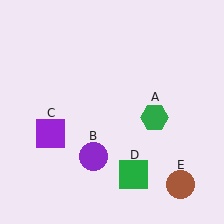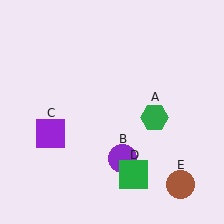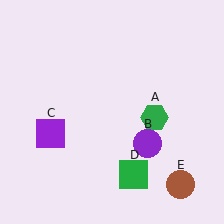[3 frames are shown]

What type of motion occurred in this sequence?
The purple circle (object B) rotated counterclockwise around the center of the scene.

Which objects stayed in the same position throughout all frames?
Green hexagon (object A) and purple square (object C) and green square (object D) and brown circle (object E) remained stationary.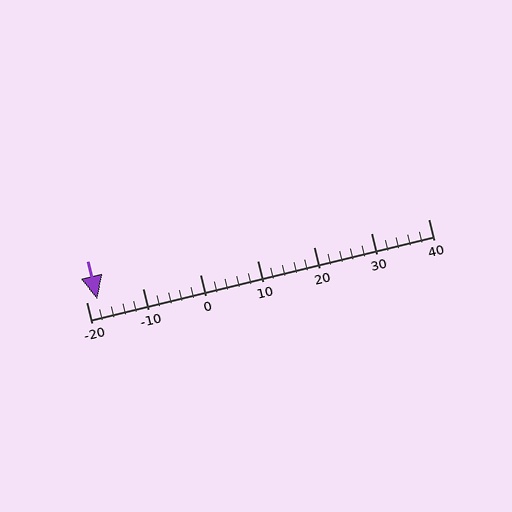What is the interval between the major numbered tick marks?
The major tick marks are spaced 10 units apart.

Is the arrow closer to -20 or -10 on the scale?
The arrow is closer to -20.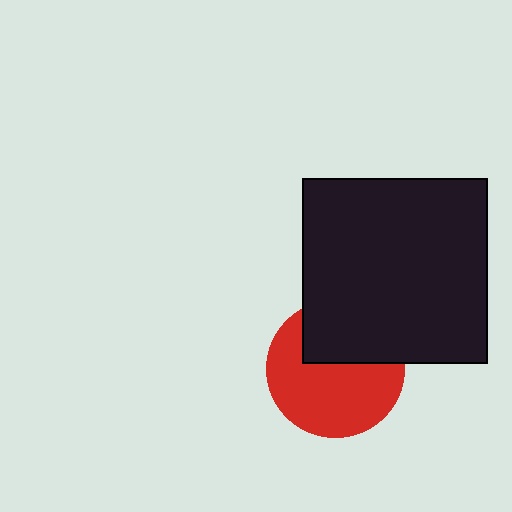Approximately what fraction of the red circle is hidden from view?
Roughly 36% of the red circle is hidden behind the black rectangle.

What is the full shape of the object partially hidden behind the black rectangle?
The partially hidden object is a red circle.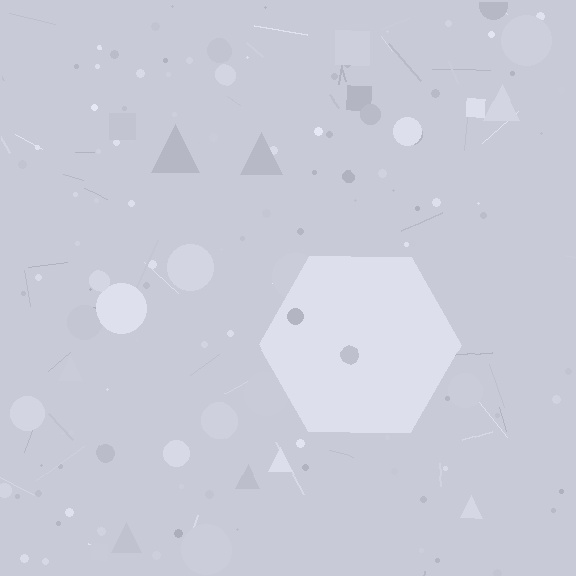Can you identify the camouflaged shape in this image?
The camouflaged shape is a hexagon.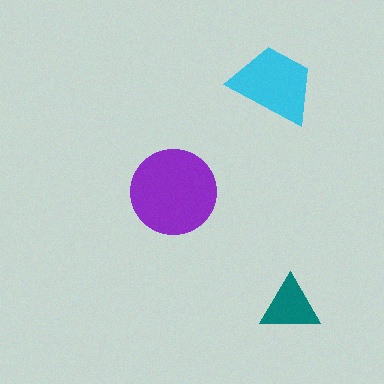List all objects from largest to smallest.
The purple circle, the cyan trapezoid, the teal triangle.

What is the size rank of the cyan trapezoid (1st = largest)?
2nd.